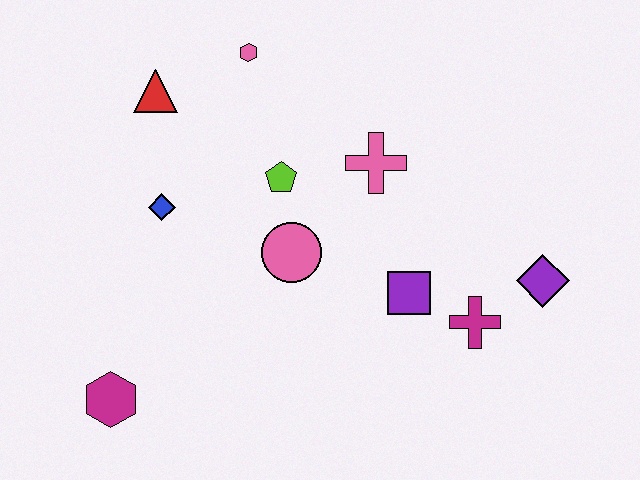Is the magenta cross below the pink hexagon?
Yes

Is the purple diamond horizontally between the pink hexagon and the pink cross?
No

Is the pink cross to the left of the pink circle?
No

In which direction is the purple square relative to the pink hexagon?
The purple square is below the pink hexagon.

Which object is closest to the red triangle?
The pink hexagon is closest to the red triangle.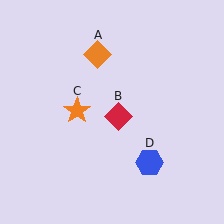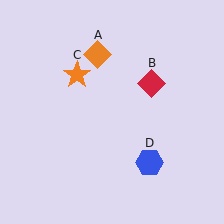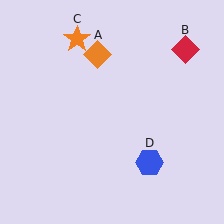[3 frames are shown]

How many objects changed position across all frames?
2 objects changed position: red diamond (object B), orange star (object C).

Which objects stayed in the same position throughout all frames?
Orange diamond (object A) and blue hexagon (object D) remained stationary.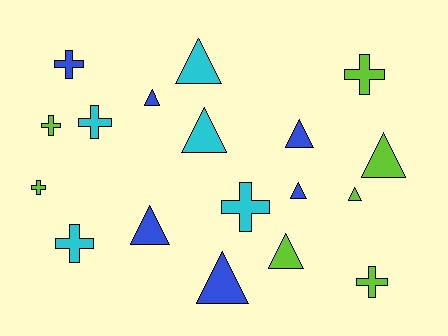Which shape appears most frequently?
Triangle, with 10 objects.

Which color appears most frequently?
Lime, with 7 objects.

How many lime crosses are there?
There are 4 lime crosses.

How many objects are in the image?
There are 18 objects.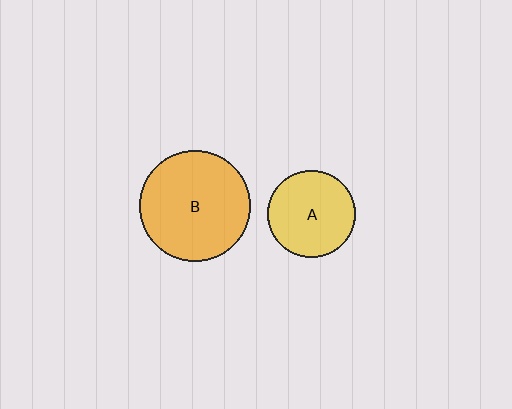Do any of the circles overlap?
No, none of the circles overlap.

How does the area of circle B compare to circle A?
Approximately 1.6 times.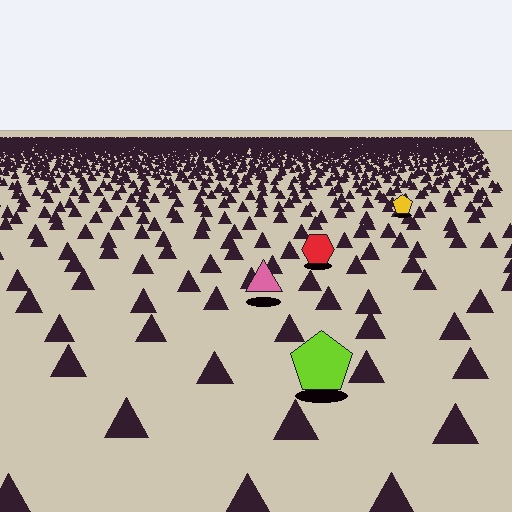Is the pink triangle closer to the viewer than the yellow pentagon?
Yes. The pink triangle is closer — you can tell from the texture gradient: the ground texture is coarser near it.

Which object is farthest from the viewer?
The yellow pentagon is farthest from the viewer. It appears smaller and the ground texture around it is denser.